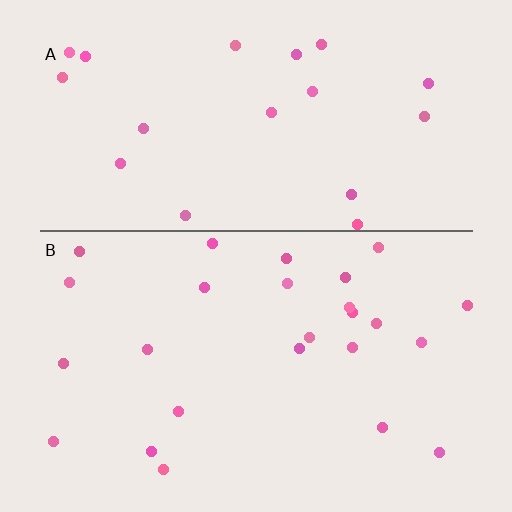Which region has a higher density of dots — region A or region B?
B (the bottom).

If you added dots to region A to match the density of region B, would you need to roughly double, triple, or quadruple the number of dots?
Approximately double.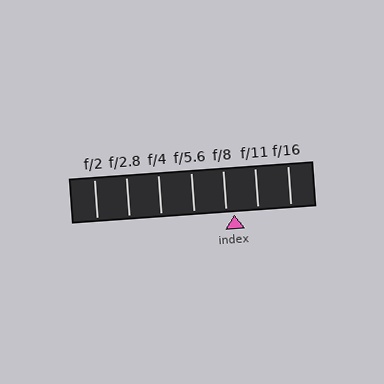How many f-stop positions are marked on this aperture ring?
There are 7 f-stop positions marked.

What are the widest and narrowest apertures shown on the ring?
The widest aperture shown is f/2 and the narrowest is f/16.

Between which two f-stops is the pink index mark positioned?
The index mark is between f/8 and f/11.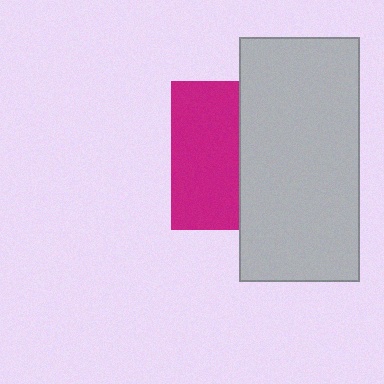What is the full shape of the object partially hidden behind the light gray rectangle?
The partially hidden object is a magenta square.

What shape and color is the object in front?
The object in front is a light gray rectangle.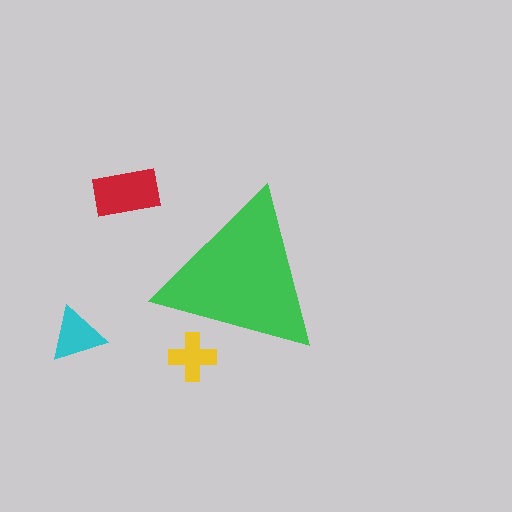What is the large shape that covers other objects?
A green triangle.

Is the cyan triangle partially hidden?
No, the cyan triangle is fully visible.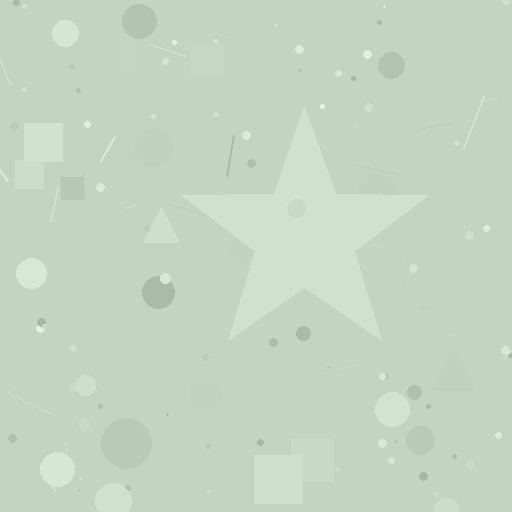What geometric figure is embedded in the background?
A star is embedded in the background.